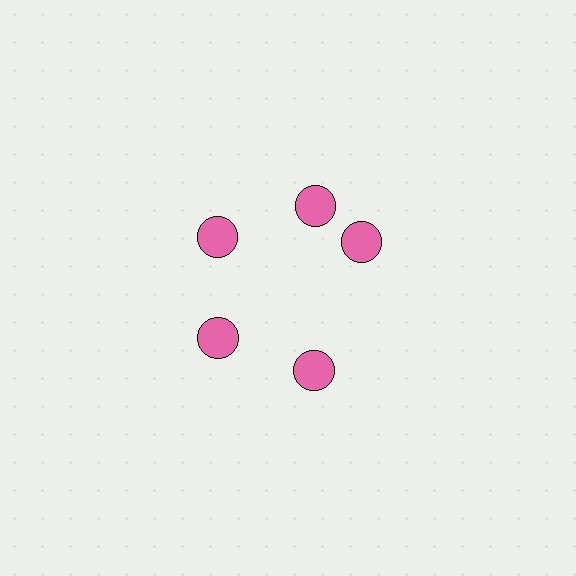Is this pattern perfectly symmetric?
No. The 5 pink circles are arranged in a ring, but one element near the 3 o'clock position is rotated out of alignment along the ring, breaking the 5-fold rotational symmetry.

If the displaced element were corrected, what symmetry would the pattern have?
It would have 5-fold rotational symmetry — the pattern would map onto itself every 72 degrees.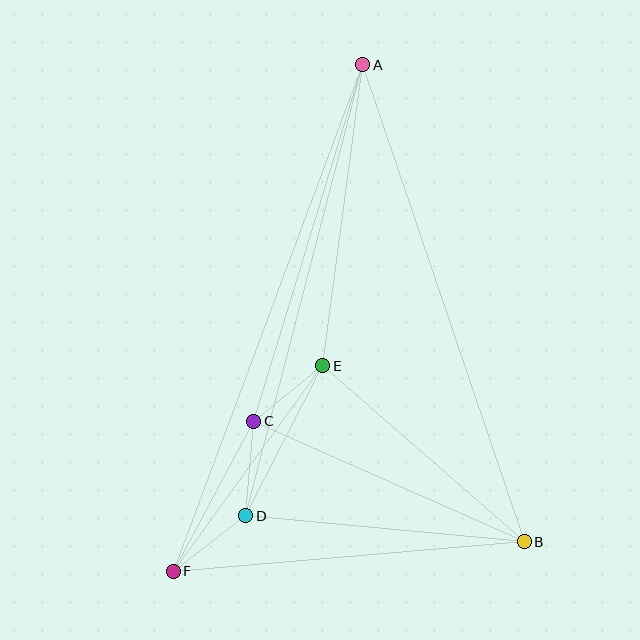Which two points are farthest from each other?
Points A and F are farthest from each other.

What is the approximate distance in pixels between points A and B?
The distance between A and B is approximately 503 pixels.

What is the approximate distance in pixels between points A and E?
The distance between A and E is approximately 303 pixels.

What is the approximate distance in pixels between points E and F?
The distance between E and F is approximately 254 pixels.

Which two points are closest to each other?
Points C and E are closest to each other.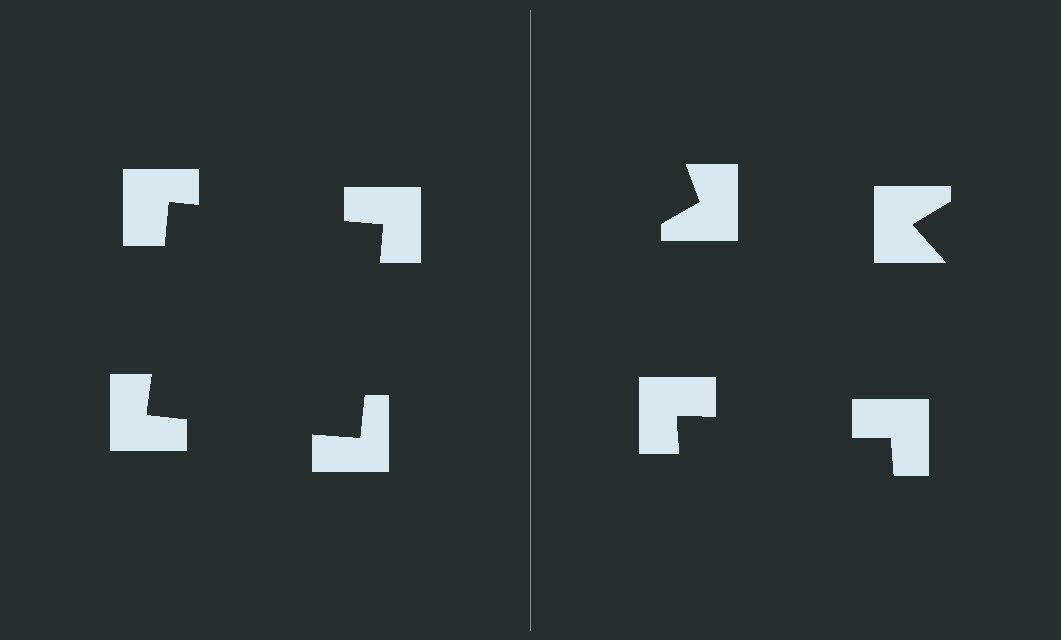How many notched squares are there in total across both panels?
8 — 4 on each side.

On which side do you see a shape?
An illusory square appears on the left side. On the right side the wedge cuts are rotated, so no coherent shape forms.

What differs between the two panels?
The notched squares are positioned identically on both sides; only the wedge orientations differ. On the left they align to a square; on the right they are misaligned.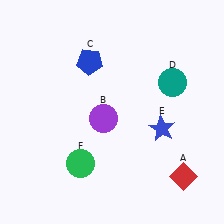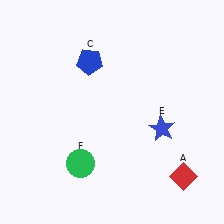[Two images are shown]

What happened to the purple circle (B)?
The purple circle (B) was removed in Image 2. It was in the bottom-left area of Image 1.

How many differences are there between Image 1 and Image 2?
There are 2 differences between the two images.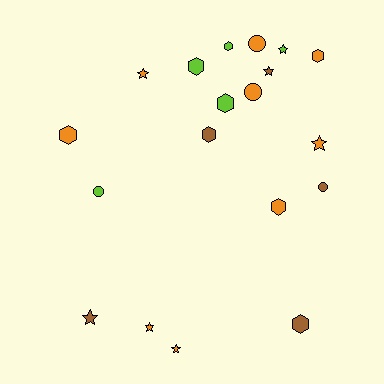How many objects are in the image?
There are 19 objects.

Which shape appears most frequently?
Hexagon, with 8 objects.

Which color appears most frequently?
Orange, with 9 objects.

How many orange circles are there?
There are 2 orange circles.